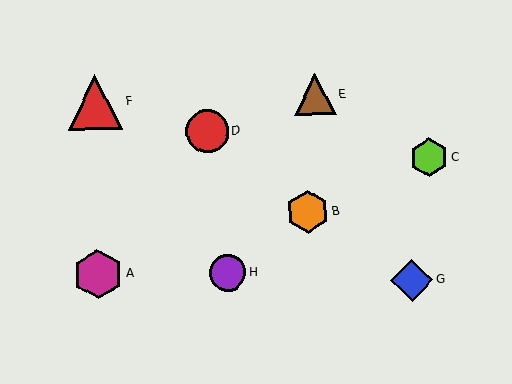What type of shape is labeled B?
Shape B is an orange hexagon.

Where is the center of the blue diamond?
The center of the blue diamond is at (412, 280).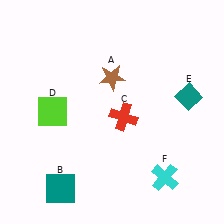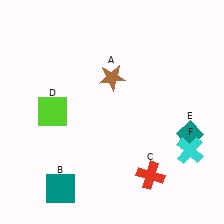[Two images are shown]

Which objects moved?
The objects that moved are: the red cross (C), the teal diamond (E), the cyan cross (F).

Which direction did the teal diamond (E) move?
The teal diamond (E) moved down.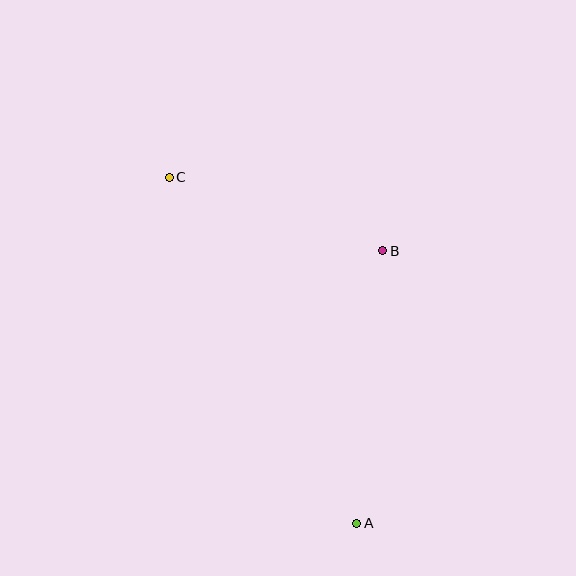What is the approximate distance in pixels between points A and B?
The distance between A and B is approximately 274 pixels.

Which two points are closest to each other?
Points B and C are closest to each other.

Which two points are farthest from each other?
Points A and C are farthest from each other.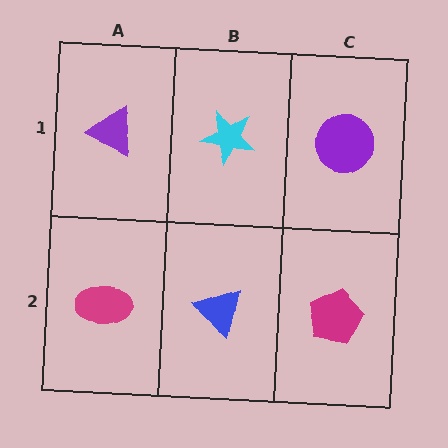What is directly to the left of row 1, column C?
A cyan star.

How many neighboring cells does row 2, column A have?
2.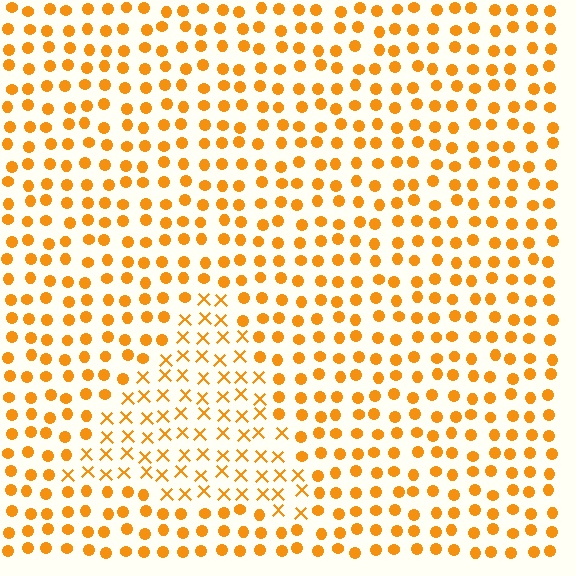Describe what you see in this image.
The image is filled with small orange elements arranged in a uniform grid. A triangle-shaped region contains X marks, while the surrounding area contains circles. The boundary is defined purely by the change in element shape.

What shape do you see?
I see a triangle.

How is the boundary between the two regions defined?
The boundary is defined by a change in element shape: X marks inside vs. circles outside. All elements share the same color and spacing.